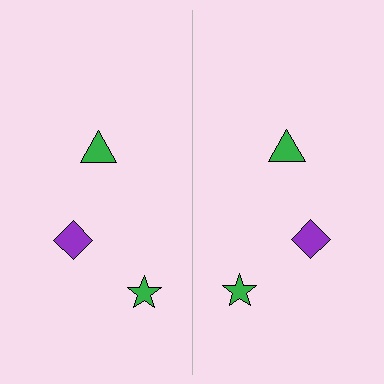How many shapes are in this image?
There are 6 shapes in this image.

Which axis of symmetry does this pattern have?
The pattern has a vertical axis of symmetry running through the center of the image.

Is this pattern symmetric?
Yes, this pattern has bilateral (reflection) symmetry.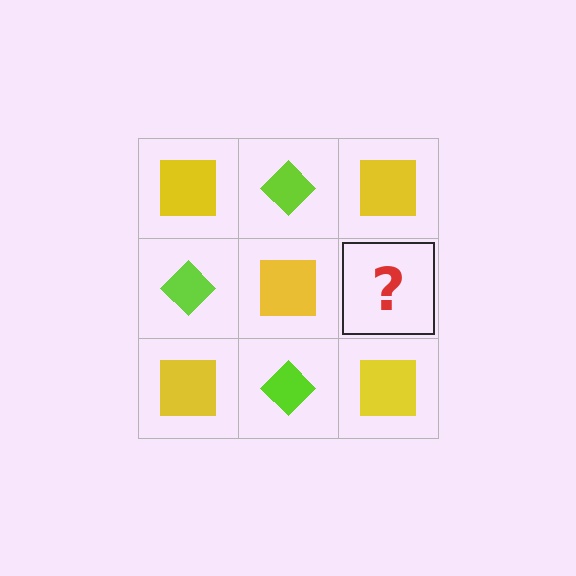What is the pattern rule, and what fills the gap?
The rule is that it alternates yellow square and lime diamond in a checkerboard pattern. The gap should be filled with a lime diamond.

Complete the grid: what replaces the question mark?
The question mark should be replaced with a lime diamond.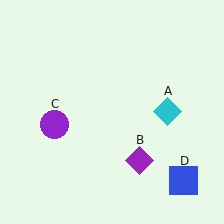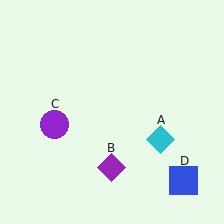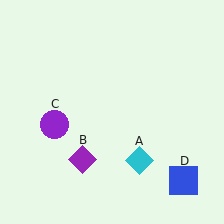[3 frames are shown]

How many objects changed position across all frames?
2 objects changed position: cyan diamond (object A), purple diamond (object B).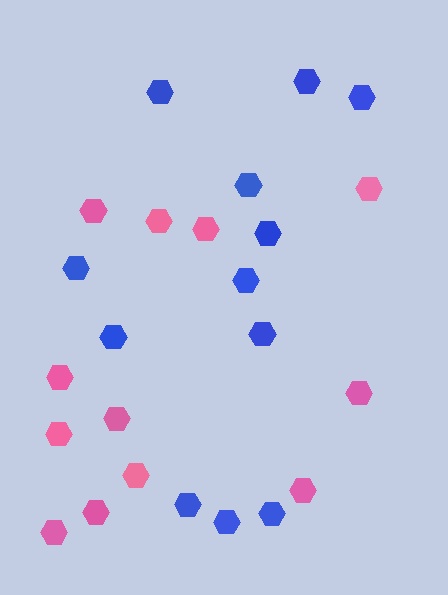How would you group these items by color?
There are 2 groups: one group of blue hexagons (12) and one group of pink hexagons (12).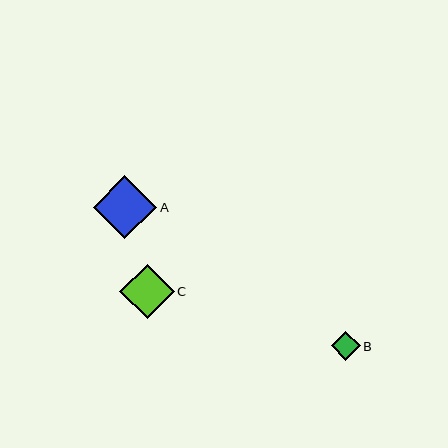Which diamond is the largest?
Diamond A is the largest with a size of approximately 63 pixels.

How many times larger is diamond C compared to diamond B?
Diamond C is approximately 1.9 times the size of diamond B.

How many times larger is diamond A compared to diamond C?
Diamond A is approximately 1.2 times the size of diamond C.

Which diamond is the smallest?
Diamond B is the smallest with a size of approximately 29 pixels.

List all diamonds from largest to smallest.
From largest to smallest: A, C, B.